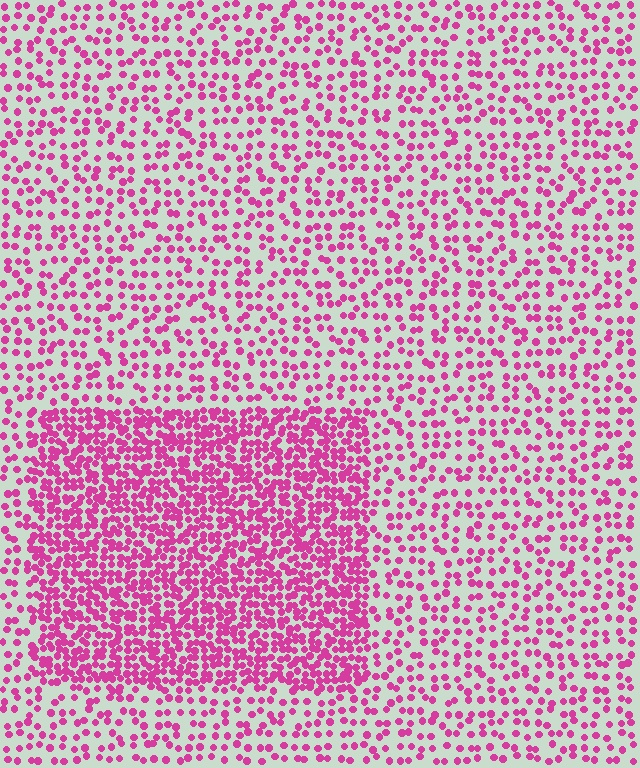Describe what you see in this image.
The image contains small magenta elements arranged at two different densities. A rectangle-shaped region is visible where the elements are more densely packed than the surrounding area.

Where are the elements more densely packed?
The elements are more densely packed inside the rectangle boundary.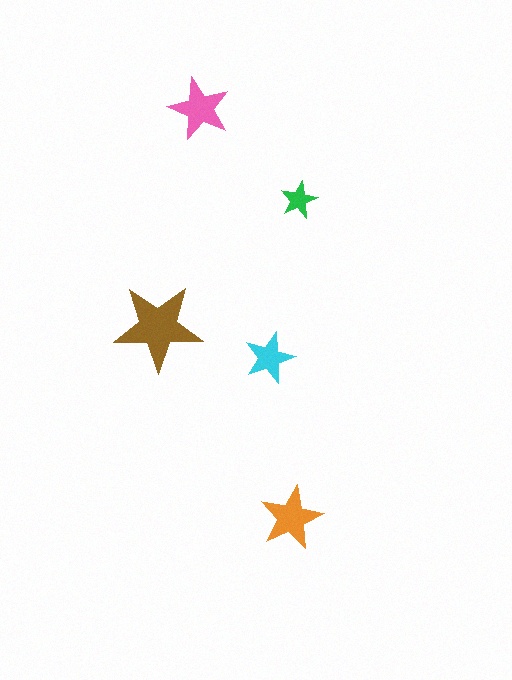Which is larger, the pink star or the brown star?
The brown one.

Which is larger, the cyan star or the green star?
The cyan one.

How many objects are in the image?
There are 5 objects in the image.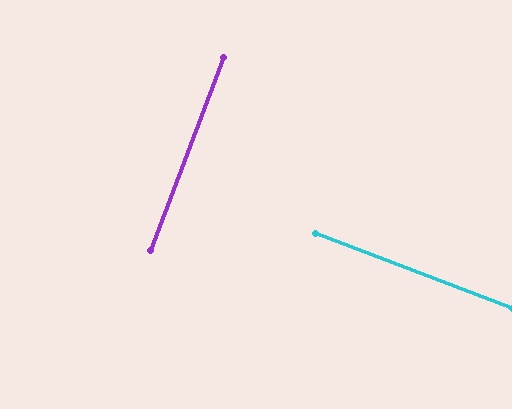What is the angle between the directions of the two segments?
Approximately 90 degrees.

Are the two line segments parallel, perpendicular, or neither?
Perpendicular — they meet at approximately 90°.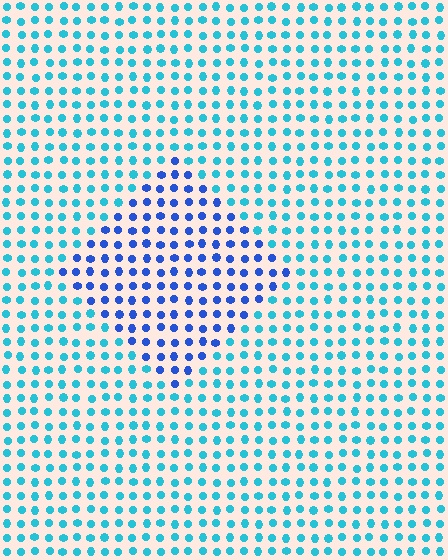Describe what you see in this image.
The image is filled with small cyan elements in a uniform arrangement. A diamond-shaped region is visible where the elements are tinted to a slightly different hue, forming a subtle color boundary.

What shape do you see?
I see a diamond.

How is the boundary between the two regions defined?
The boundary is defined purely by a slight shift in hue (about 38 degrees). Spacing, size, and orientation are identical on both sides.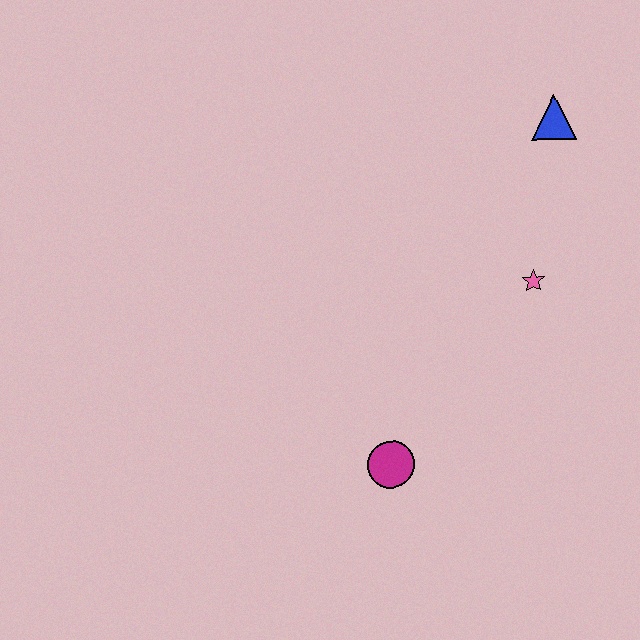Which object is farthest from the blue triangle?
The magenta circle is farthest from the blue triangle.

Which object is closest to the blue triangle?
The pink star is closest to the blue triangle.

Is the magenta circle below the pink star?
Yes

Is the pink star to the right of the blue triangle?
No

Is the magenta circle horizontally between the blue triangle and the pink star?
No